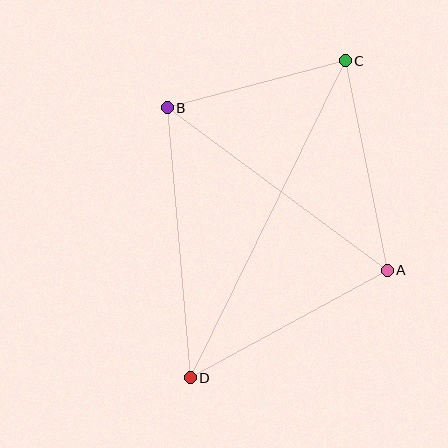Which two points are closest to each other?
Points B and C are closest to each other.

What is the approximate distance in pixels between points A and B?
The distance between A and B is approximately 274 pixels.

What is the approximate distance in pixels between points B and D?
The distance between B and D is approximately 271 pixels.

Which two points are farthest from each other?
Points C and D are farthest from each other.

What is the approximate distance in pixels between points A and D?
The distance between A and D is approximately 224 pixels.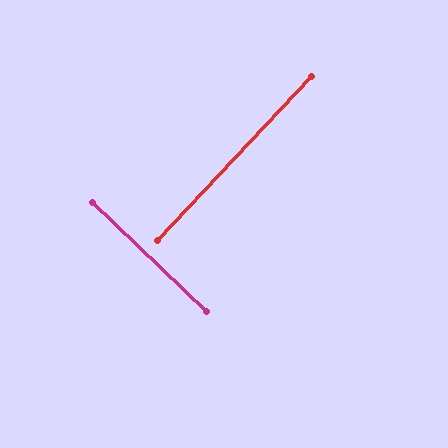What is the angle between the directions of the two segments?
Approximately 89 degrees.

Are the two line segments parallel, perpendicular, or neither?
Perpendicular — they meet at approximately 89°.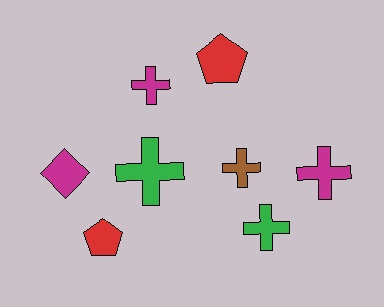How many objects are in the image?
There are 8 objects.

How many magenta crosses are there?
There are 2 magenta crosses.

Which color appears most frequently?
Magenta, with 3 objects.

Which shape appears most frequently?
Cross, with 5 objects.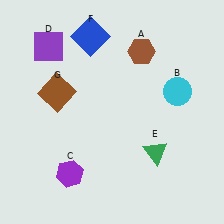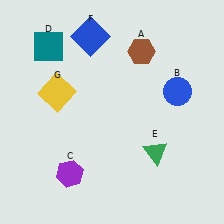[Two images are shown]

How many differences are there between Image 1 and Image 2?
There are 3 differences between the two images.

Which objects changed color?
B changed from cyan to blue. D changed from purple to teal. G changed from brown to yellow.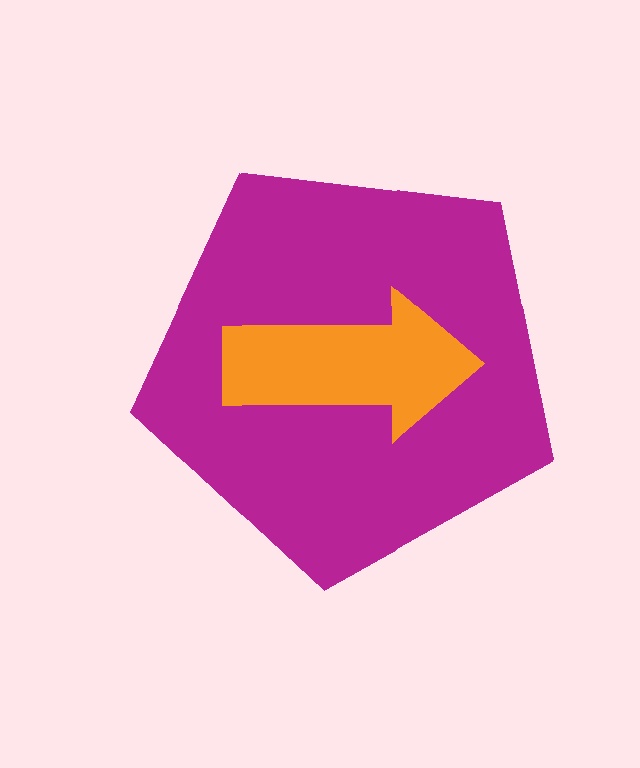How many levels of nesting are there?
2.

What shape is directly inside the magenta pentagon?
The orange arrow.